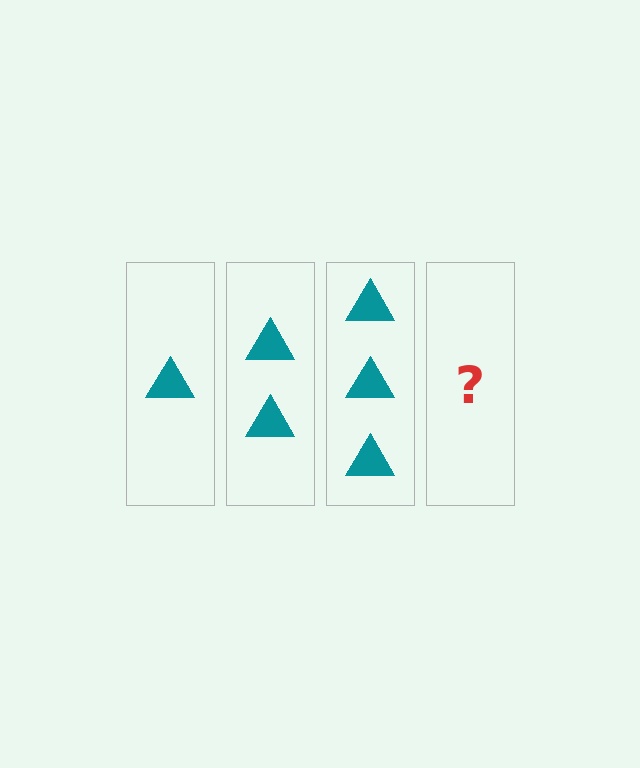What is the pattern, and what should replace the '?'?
The pattern is that each step adds one more triangle. The '?' should be 4 triangles.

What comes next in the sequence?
The next element should be 4 triangles.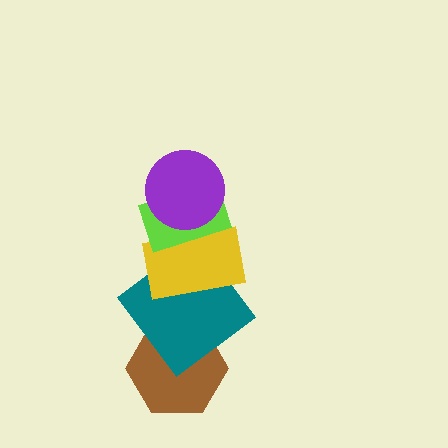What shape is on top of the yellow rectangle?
The lime rectangle is on top of the yellow rectangle.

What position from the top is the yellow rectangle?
The yellow rectangle is 3rd from the top.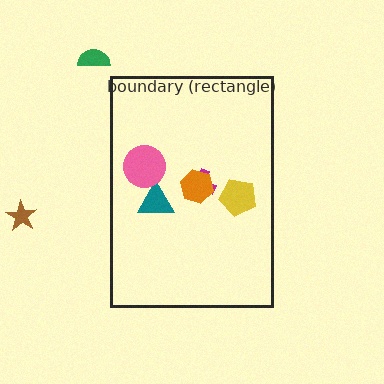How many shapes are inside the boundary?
5 inside, 2 outside.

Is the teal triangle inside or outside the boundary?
Inside.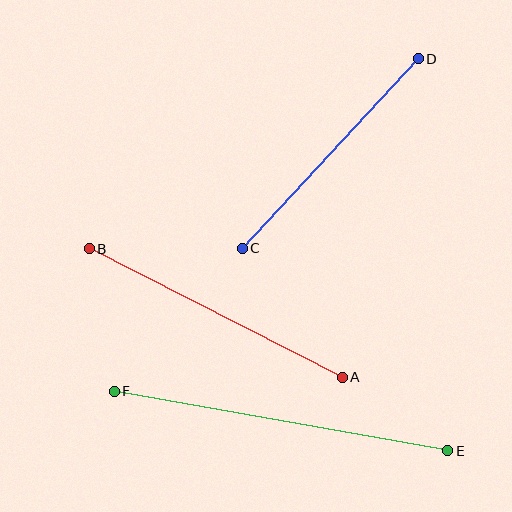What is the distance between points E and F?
The distance is approximately 339 pixels.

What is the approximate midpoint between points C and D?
The midpoint is at approximately (330, 154) pixels.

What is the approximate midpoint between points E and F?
The midpoint is at approximately (281, 421) pixels.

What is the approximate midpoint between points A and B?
The midpoint is at approximately (216, 313) pixels.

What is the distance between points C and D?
The distance is approximately 259 pixels.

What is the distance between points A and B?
The distance is approximately 284 pixels.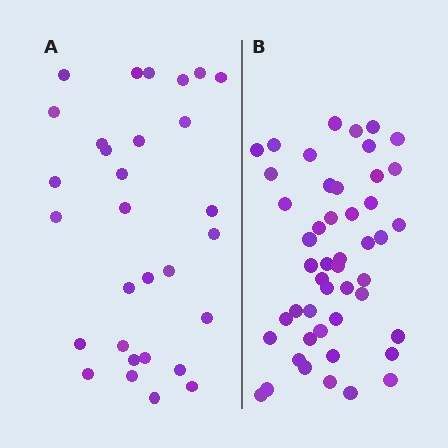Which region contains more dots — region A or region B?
Region B (the right region) has more dots.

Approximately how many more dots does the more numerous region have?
Region B has approximately 20 more dots than region A.